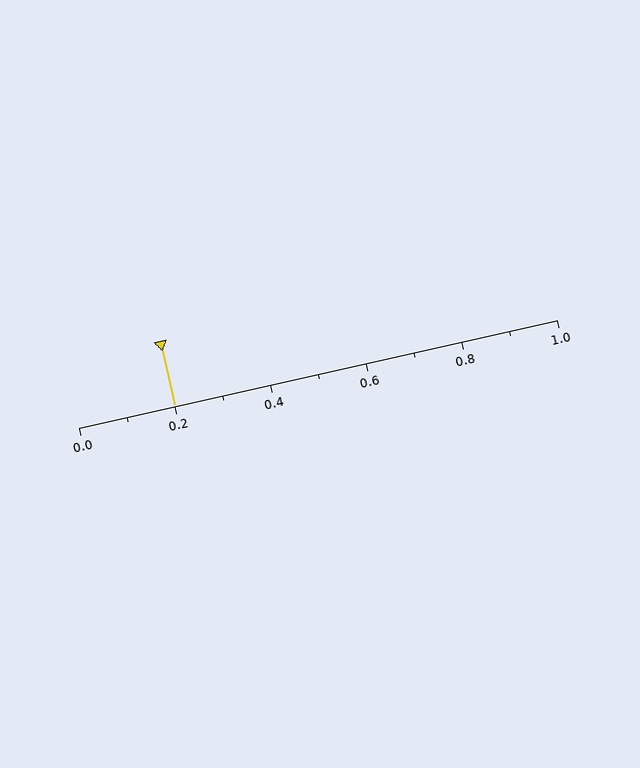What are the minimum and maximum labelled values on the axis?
The axis runs from 0.0 to 1.0.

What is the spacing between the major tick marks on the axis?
The major ticks are spaced 0.2 apart.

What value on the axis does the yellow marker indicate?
The marker indicates approximately 0.2.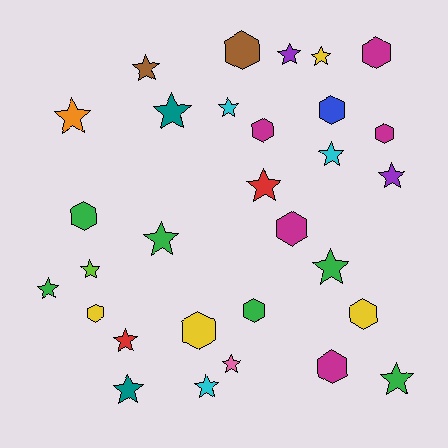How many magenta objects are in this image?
There are 5 magenta objects.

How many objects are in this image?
There are 30 objects.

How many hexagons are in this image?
There are 12 hexagons.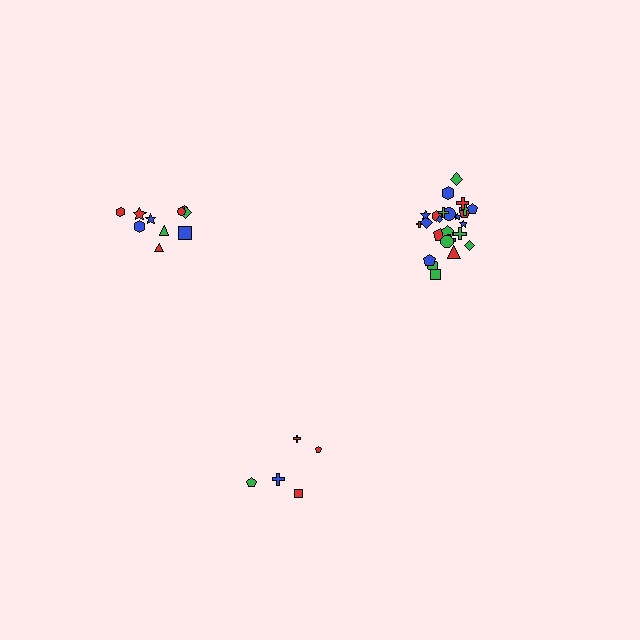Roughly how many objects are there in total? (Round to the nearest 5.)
Roughly 40 objects in total.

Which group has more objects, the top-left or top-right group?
The top-right group.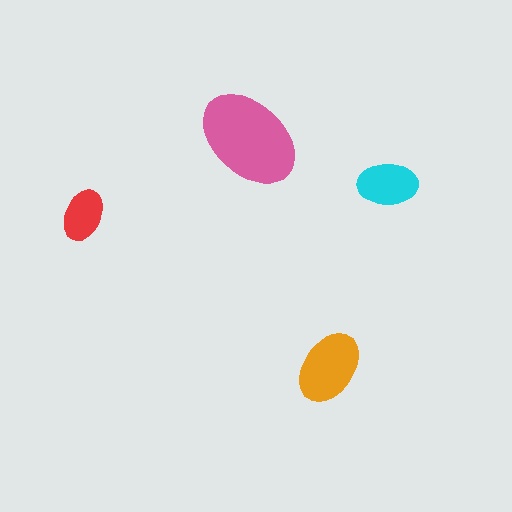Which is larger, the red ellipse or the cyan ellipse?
The cyan one.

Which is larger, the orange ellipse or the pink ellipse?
The pink one.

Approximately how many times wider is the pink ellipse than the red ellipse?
About 2 times wider.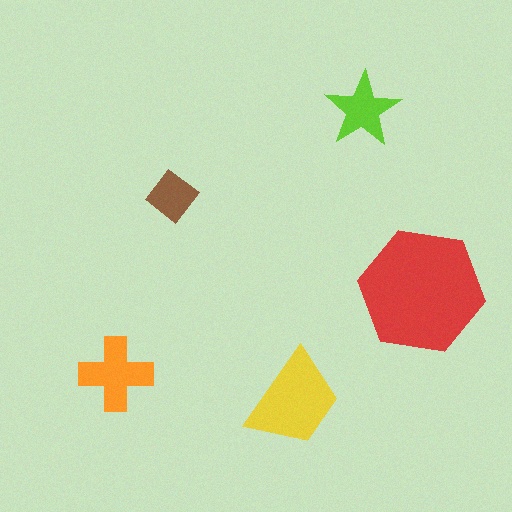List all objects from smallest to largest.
The brown diamond, the lime star, the orange cross, the yellow trapezoid, the red hexagon.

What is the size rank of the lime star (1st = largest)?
4th.